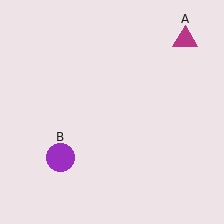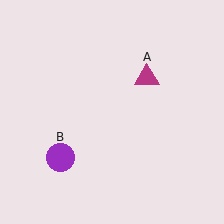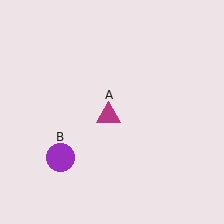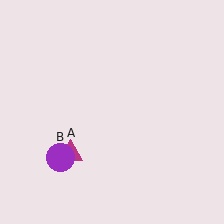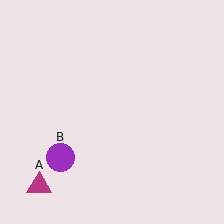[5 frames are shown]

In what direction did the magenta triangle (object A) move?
The magenta triangle (object A) moved down and to the left.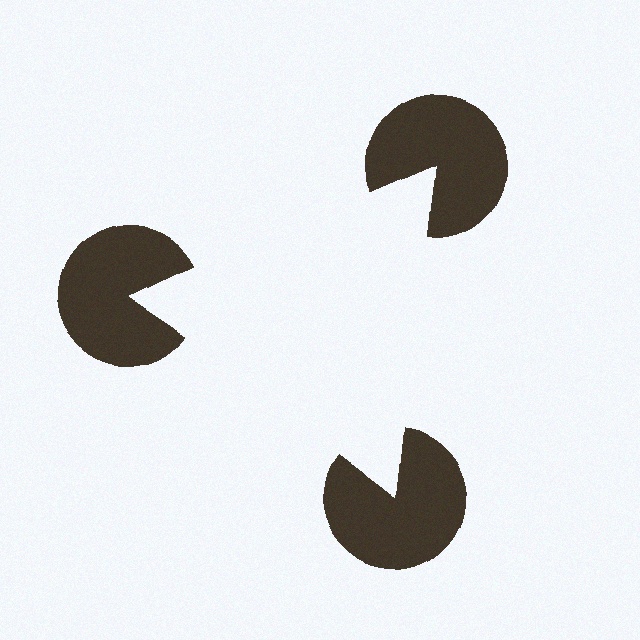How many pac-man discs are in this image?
There are 3 — one at each vertex of the illusory triangle.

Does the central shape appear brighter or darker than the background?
It typically appears slightly brighter than the background, even though no actual brightness change is drawn.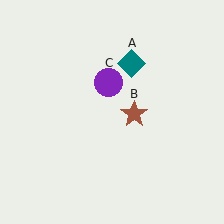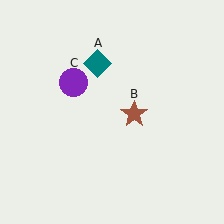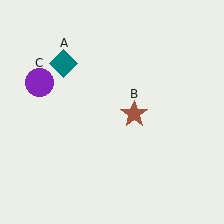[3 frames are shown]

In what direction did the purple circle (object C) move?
The purple circle (object C) moved left.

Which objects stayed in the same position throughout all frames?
Brown star (object B) remained stationary.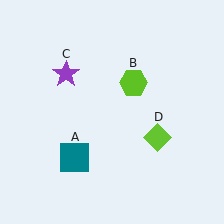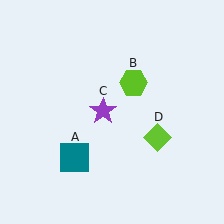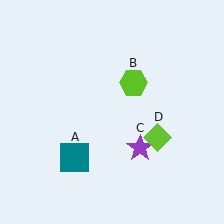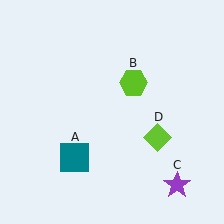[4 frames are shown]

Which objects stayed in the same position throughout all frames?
Teal square (object A) and lime hexagon (object B) and lime diamond (object D) remained stationary.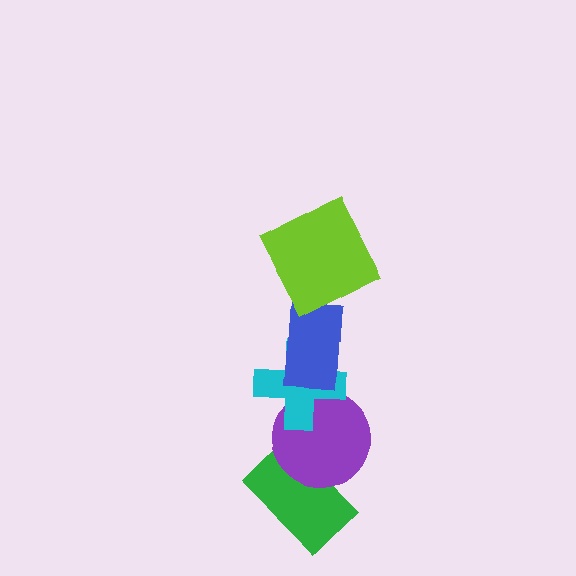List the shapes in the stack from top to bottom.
From top to bottom: the lime square, the blue rectangle, the cyan cross, the purple circle, the green rectangle.